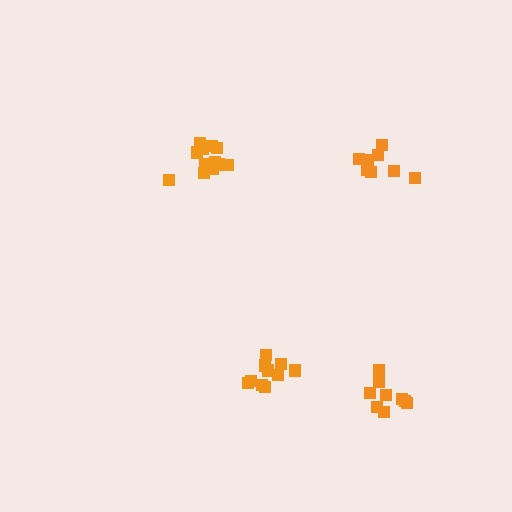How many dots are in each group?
Group 1: 10 dots, Group 2: 8 dots, Group 3: 9 dots, Group 4: 13 dots (40 total).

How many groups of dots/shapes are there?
There are 4 groups.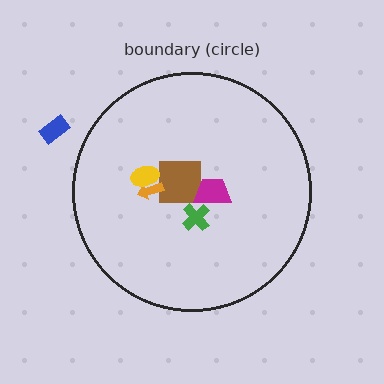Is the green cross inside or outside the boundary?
Inside.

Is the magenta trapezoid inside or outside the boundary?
Inside.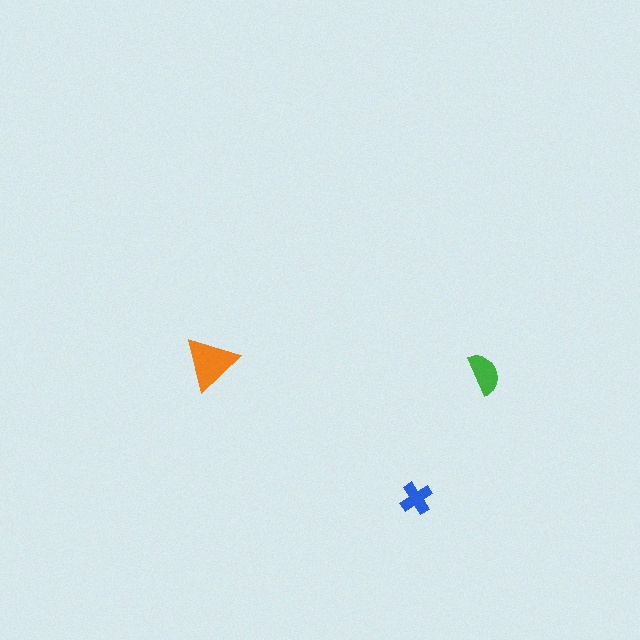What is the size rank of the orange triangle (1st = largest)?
1st.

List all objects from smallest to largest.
The blue cross, the green semicircle, the orange triangle.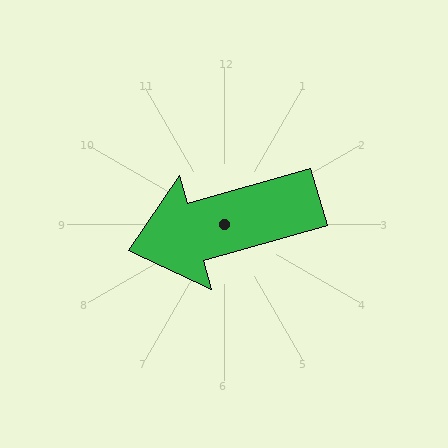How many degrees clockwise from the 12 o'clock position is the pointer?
Approximately 254 degrees.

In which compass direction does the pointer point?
West.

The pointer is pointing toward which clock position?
Roughly 8 o'clock.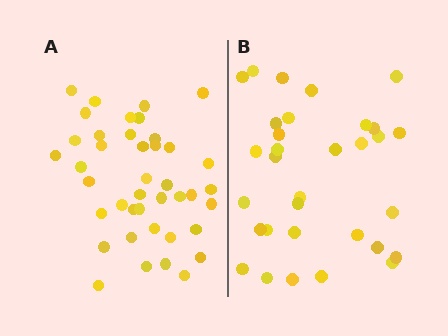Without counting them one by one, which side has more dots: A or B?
Region A (the left region) has more dots.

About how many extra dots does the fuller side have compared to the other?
Region A has roughly 8 or so more dots than region B.